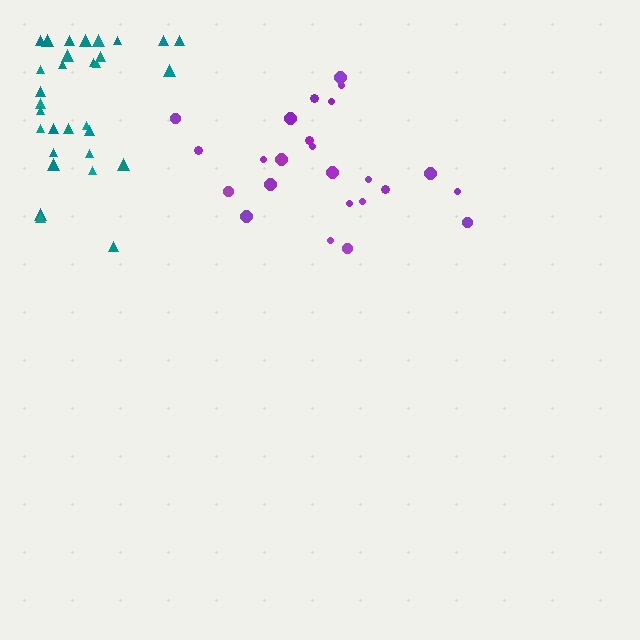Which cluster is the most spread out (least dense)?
Teal.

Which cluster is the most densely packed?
Purple.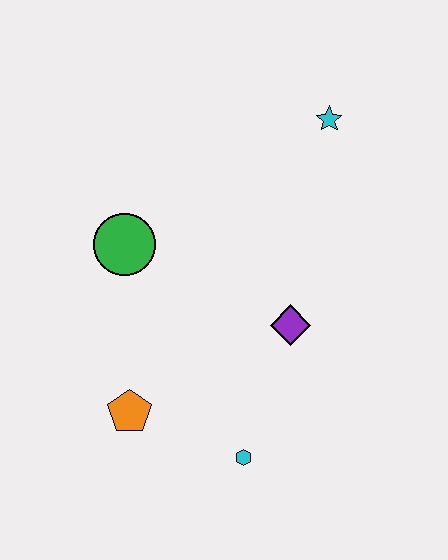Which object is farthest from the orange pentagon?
The cyan star is farthest from the orange pentagon.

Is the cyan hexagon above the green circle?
No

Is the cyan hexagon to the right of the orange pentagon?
Yes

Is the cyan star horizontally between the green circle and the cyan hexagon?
No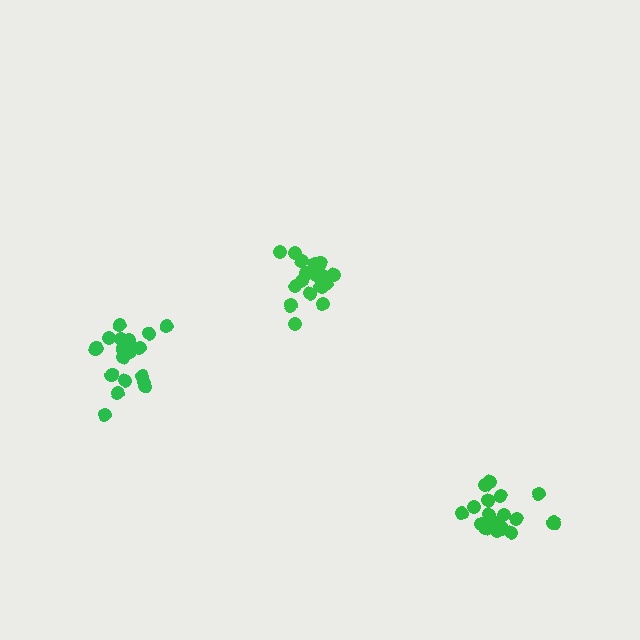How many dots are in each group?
Group 1: 18 dots, Group 2: 17 dots, Group 3: 19 dots (54 total).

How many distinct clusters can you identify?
There are 3 distinct clusters.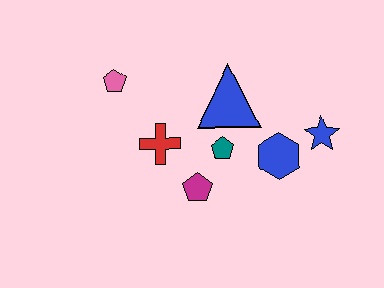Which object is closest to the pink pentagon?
The red cross is closest to the pink pentagon.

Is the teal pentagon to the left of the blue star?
Yes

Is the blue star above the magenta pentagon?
Yes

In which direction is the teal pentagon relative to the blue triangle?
The teal pentagon is below the blue triangle.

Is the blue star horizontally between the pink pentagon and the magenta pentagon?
No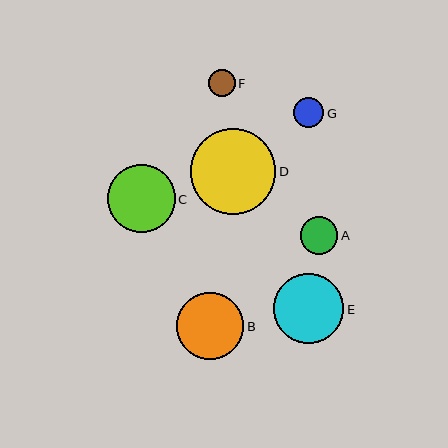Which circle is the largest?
Circle D is the largest with a size of approximately 85 pixels.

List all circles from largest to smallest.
From largest to smallest: D, E, C, B, A, G, F.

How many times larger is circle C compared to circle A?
Circle C is approximately 1.8 times the size of circle A.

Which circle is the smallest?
Circle F is the smallest with a size of approximately 26 pixels.